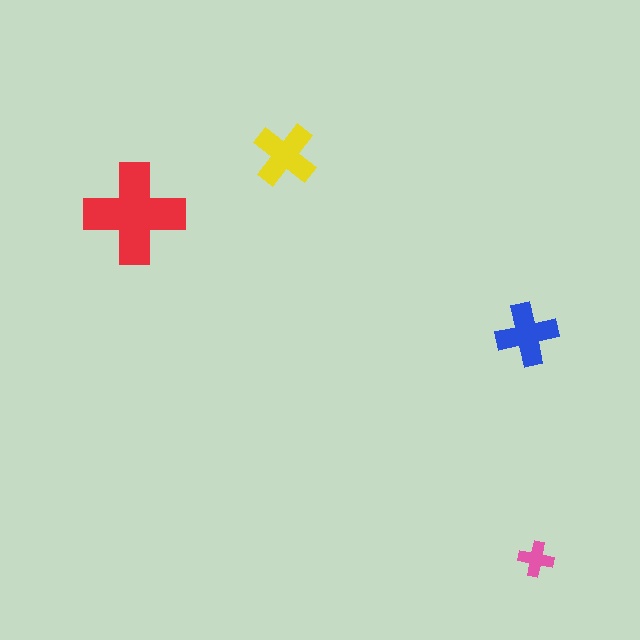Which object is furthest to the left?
The red cross is leftmost.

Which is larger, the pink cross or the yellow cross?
The yellow one.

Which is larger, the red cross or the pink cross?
The red one.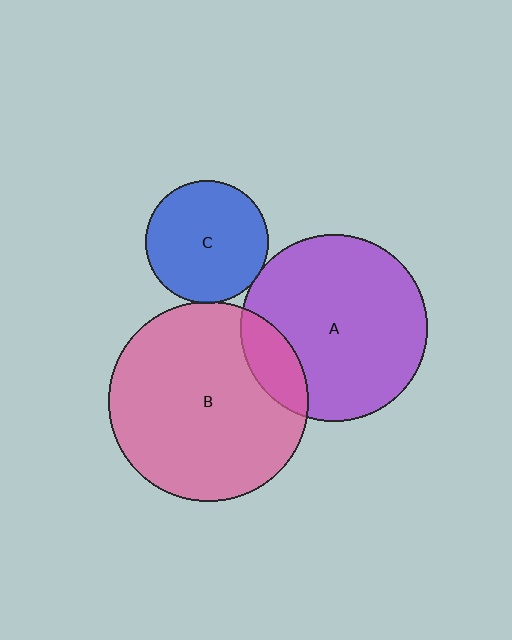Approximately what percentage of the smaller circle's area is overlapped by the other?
Approximately 5%.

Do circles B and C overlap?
Yes.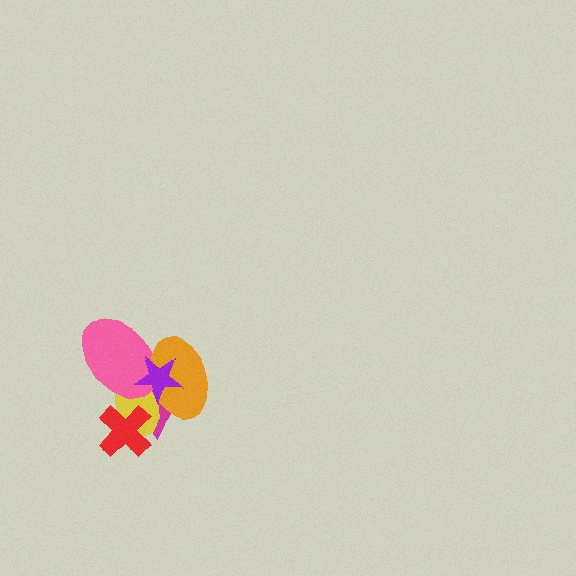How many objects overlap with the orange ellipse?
4 objects overlap with the orange ellipse.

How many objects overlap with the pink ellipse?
4 objects overlap with the pink ellipse.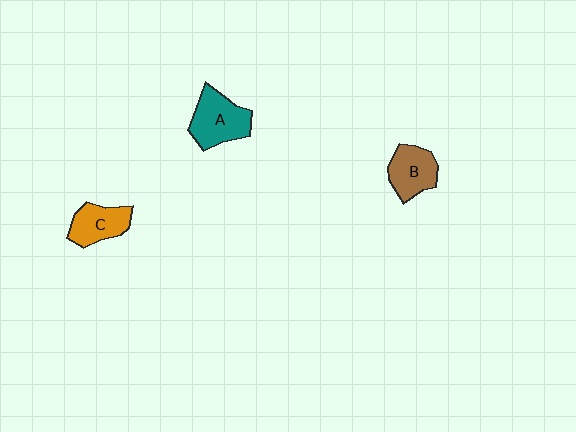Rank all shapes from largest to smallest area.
From largest to smallest: A (teal), B (brown), C (orange).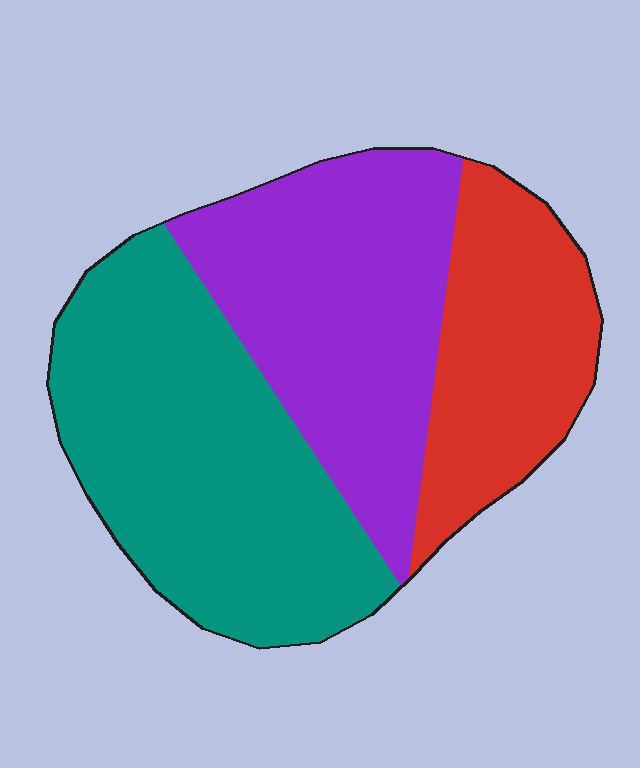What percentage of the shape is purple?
Purple takes up about one third (1/3) of the shape.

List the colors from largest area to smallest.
From largest to smallest: teal, purple, red.